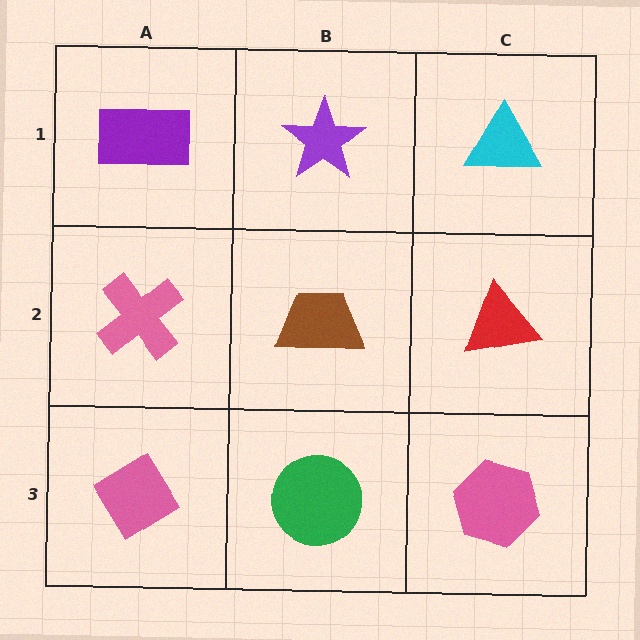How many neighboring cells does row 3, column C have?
2.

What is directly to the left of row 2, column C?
A brown trapezoid.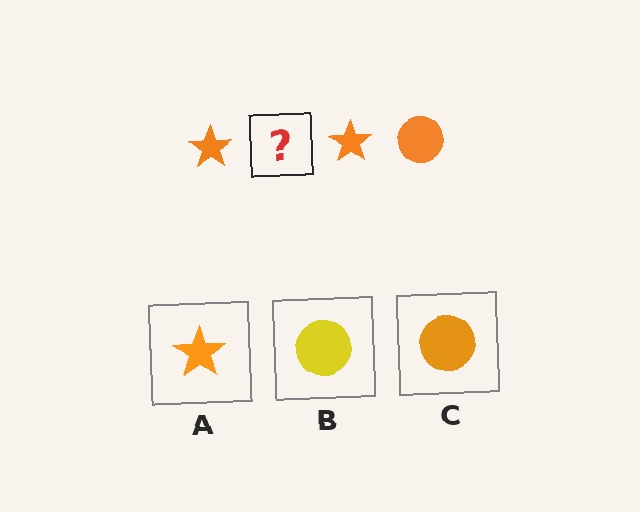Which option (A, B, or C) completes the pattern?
C.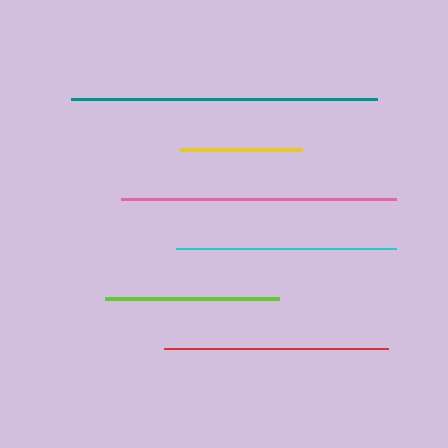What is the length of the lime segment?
The lime segment is approximately 174 pixels long.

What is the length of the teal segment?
The teal segment is approximately 306 pixels long.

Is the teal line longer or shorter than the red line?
The teal line is longer than the red line.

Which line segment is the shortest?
The yellow line is the shortest at approximately 121 pixels.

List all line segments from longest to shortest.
From longest to shortest: teal, pink, red, cyan, lime, yellow.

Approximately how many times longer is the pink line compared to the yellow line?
The pink line is approximately 2.3 times the length of the yellow line.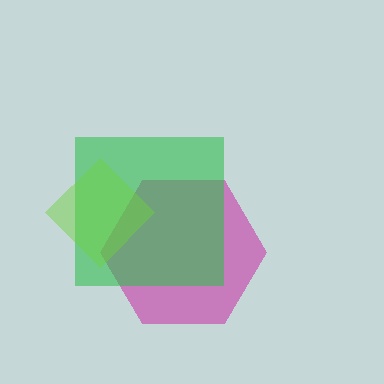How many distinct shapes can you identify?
There are 3 distinct shapes: a magenta hexagon, a green square, a lime diamond.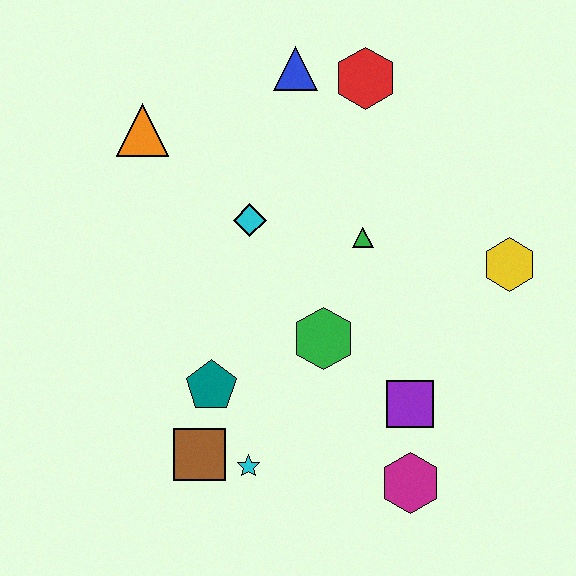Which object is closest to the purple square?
The magenta hexagon is closest to the purple square.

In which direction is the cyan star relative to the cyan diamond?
The cyan star is below the cyan diamond.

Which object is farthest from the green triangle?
The brown square is farthest from the green triangle.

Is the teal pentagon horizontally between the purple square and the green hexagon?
No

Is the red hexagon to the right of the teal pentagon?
Yes